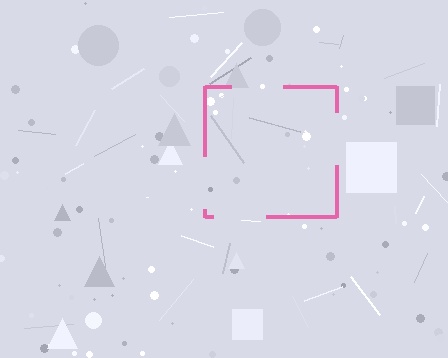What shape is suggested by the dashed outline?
The dashed outline suggests a square.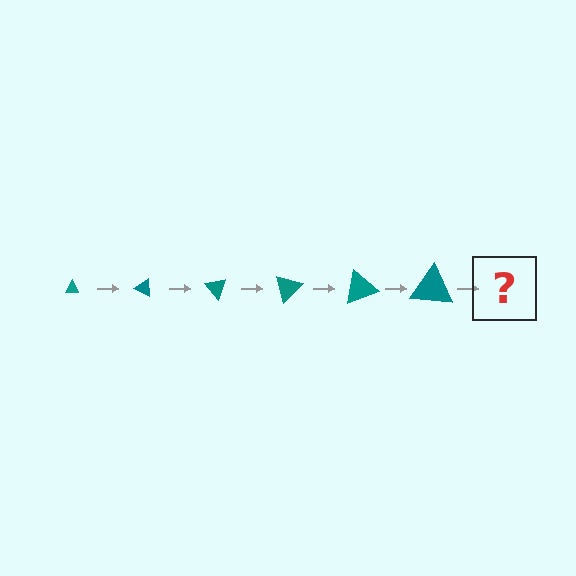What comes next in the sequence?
The next element should be a triangle, larger than the previous one and rotated 150 degrees from the start.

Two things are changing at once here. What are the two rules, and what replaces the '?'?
The two rules are that the triangle grows larger each step and it rotates 25 degrees each step. The '?' should be a triangle, larger than the previous one and rotated 150 degrees from the start.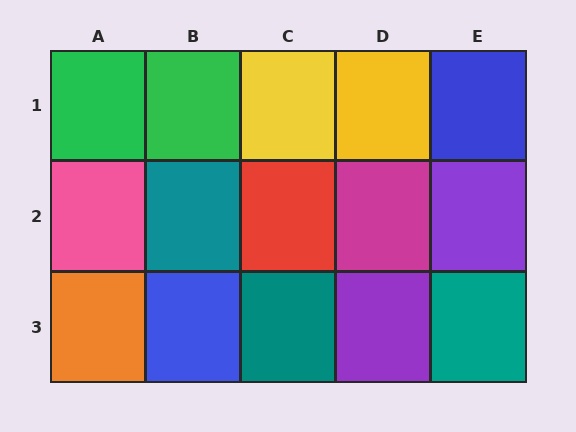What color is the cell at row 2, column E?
Purple.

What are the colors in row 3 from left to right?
Orange, blue, teal, purple, teal.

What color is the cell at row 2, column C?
Red.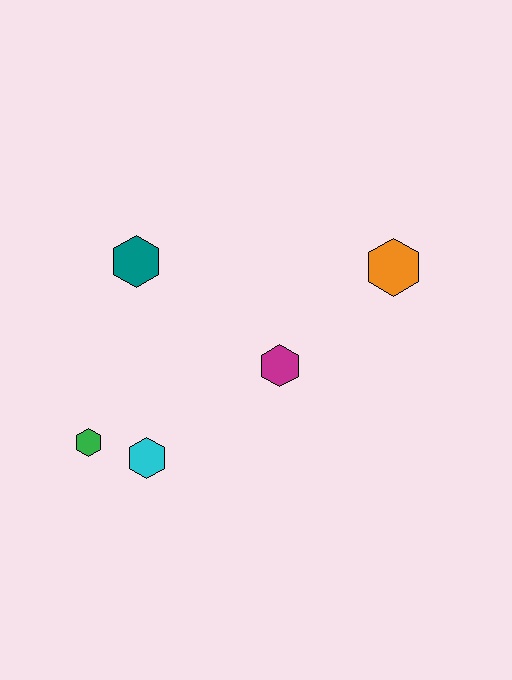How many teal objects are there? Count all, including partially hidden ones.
There is 1 teal object.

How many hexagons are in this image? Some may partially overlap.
There are 5 hexagons.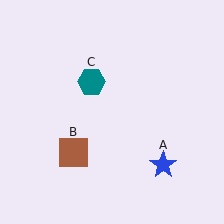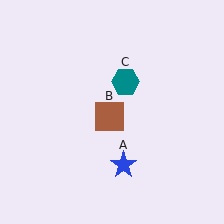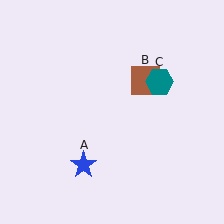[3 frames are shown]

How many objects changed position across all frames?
3 objects changed position: blue star (object A), brown square (object B), teal hexagon (object C).